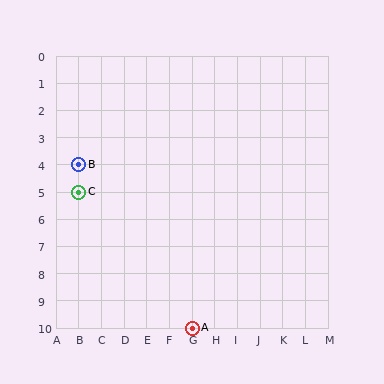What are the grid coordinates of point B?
Point B is at grid coordinates (B, 4).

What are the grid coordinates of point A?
Point A is at grid coordinates (G, 10).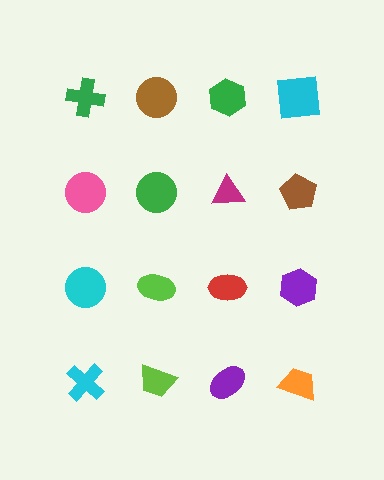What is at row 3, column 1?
A cyan circle.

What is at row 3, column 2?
A lime ellipse.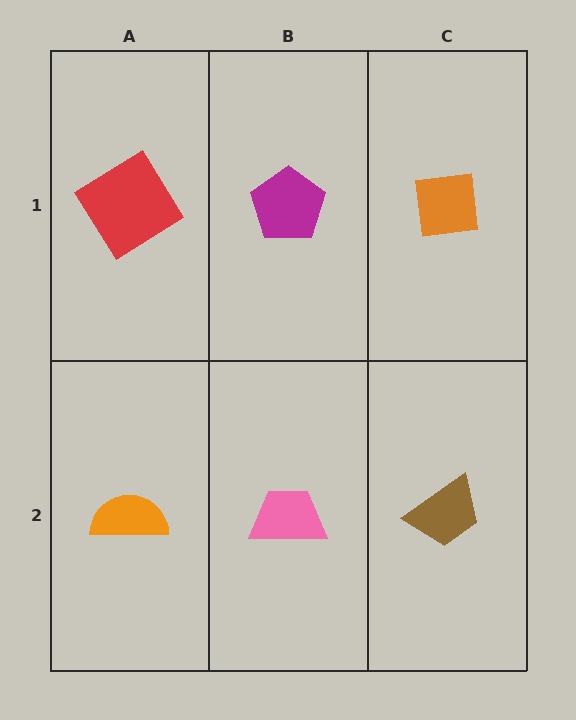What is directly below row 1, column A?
An orange semicircle.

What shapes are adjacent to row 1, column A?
An orange semicircle (row 2, column A), a magenta pentagon (row 1, column B).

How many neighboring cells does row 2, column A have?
2.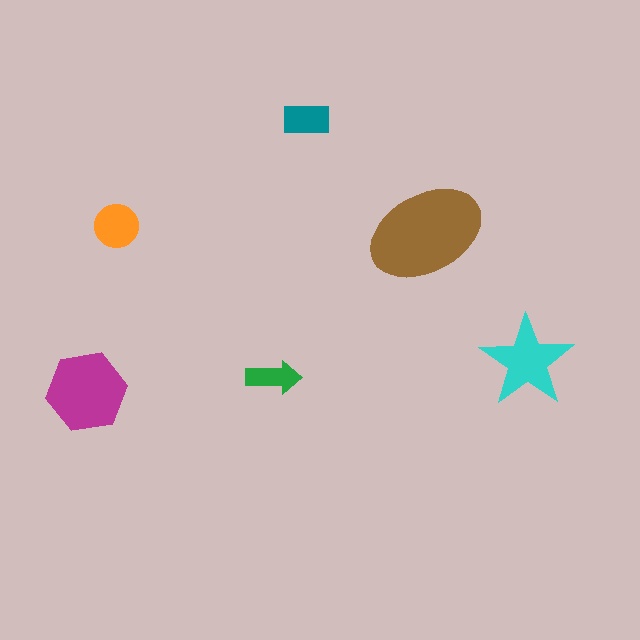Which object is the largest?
The brown ellipse.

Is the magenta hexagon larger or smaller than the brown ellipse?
Smaller.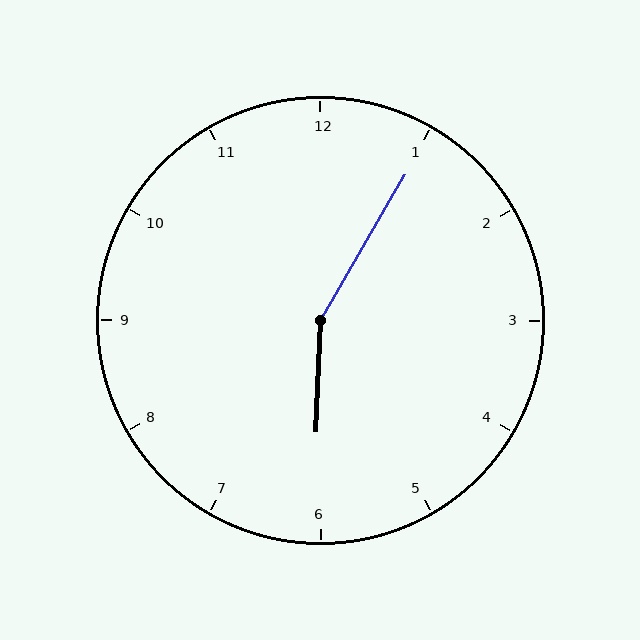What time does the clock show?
6:05.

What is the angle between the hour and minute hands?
Approximately 152 degrees.